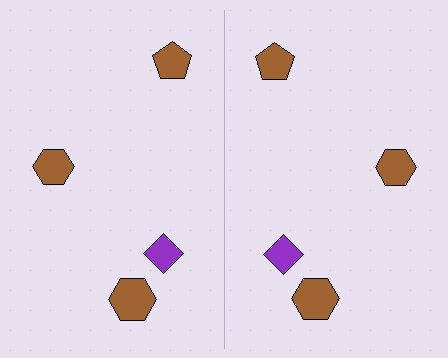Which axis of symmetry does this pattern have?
The pattern has a vertical axis of symmetry running through the center of the image.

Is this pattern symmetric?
Yes, this pattern has bilateral (reflection) symmetry.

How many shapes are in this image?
There are 8 shapes in this image.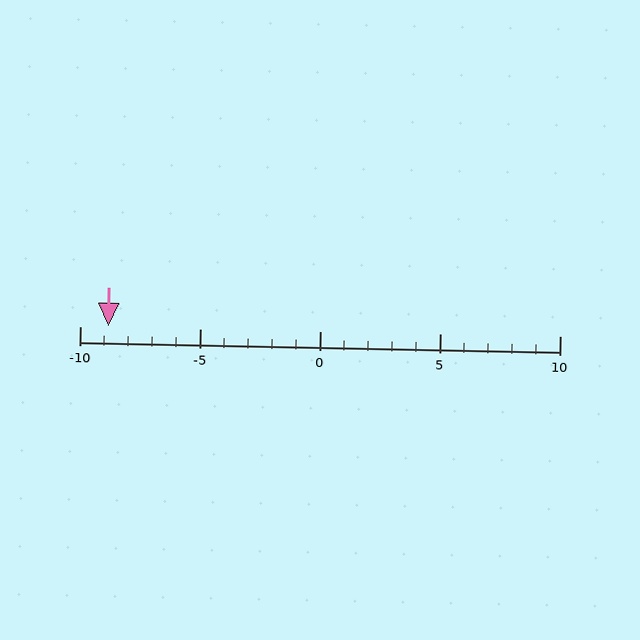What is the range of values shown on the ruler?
The ruler shows values from -10 to 10.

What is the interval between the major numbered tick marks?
The major tick marks are spaced 5 units apart.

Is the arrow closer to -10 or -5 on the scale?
The arrow is closer to -10.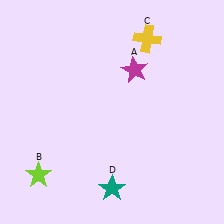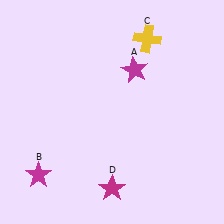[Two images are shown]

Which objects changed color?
B changed from lime to magenta. D changed from teal to magenta.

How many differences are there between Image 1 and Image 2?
There are 2 differences between the two images.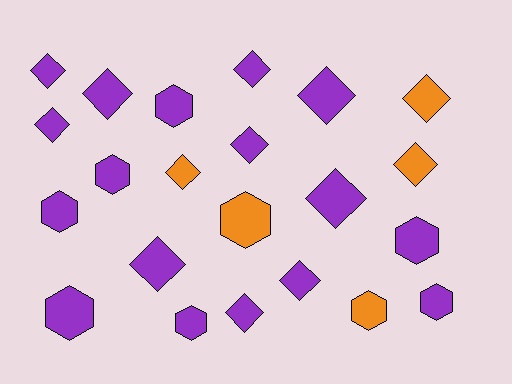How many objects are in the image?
There are 22 objects.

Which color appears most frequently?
Purple, with 17 objects.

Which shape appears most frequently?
Diamond, with 13 objects.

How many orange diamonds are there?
There are 3 orange diamonds.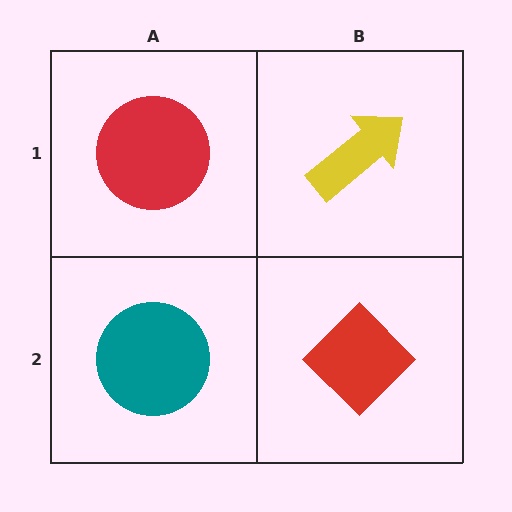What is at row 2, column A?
A teal circle.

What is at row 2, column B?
A red diamond.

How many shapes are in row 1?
2 shapes.